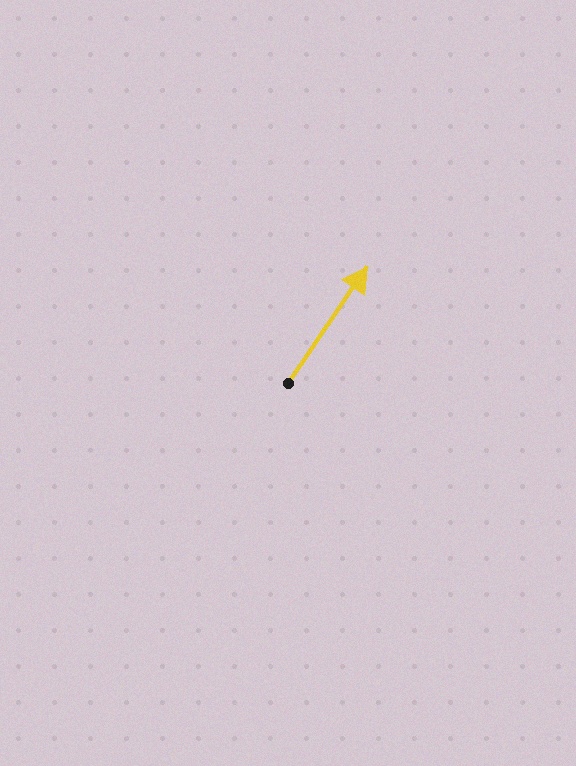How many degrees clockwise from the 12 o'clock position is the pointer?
Approximately 34 degrees.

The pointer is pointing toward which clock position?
Roughly 1 o'clock.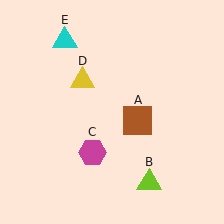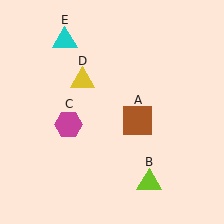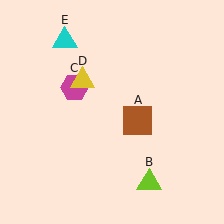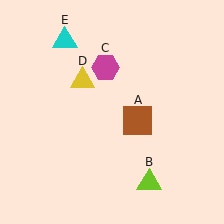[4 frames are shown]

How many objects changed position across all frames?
1 object changed position: magenta hexagon (object C).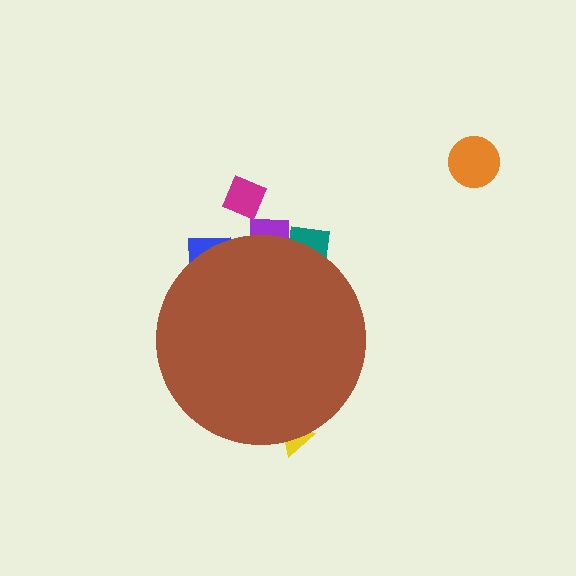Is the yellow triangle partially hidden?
Yes, the yellow triangle is partially hidden behind the brown circle.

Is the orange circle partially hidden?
No, the orange circle is fully visible.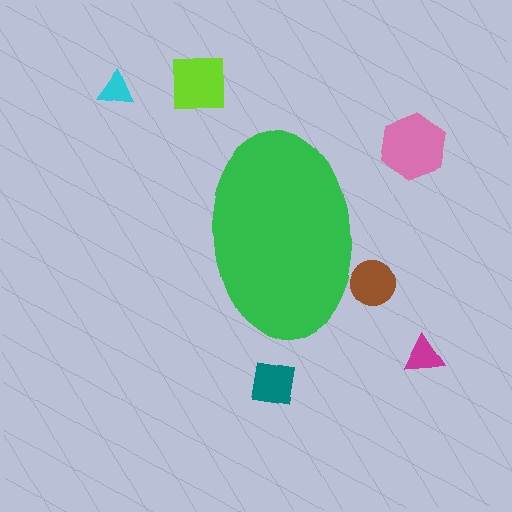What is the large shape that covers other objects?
A green ellipse.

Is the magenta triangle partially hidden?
No, the magenta triangle is fully visible.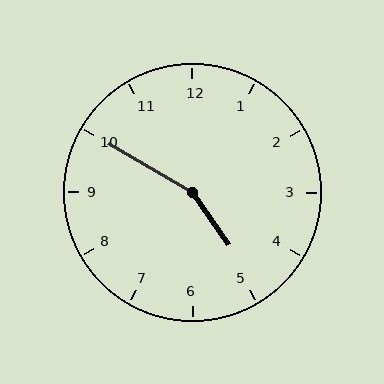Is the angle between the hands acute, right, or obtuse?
It is obtuse.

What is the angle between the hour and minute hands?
Approximately 155 degrees.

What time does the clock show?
4:50.